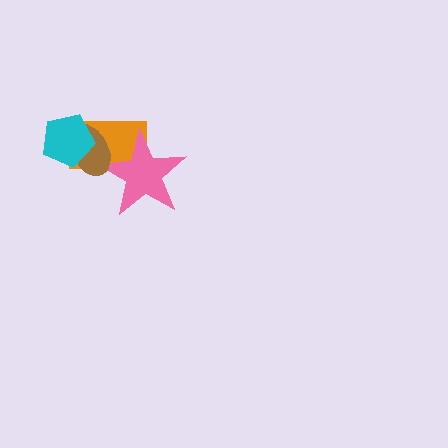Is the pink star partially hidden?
Yes, it is partially covered by another shape.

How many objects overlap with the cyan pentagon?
2 objects overlap with the cyan pentagon.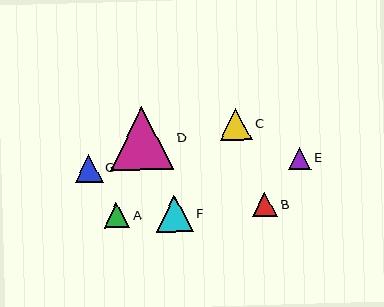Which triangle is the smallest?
Triangle E is the smallest with a size of approximately 22 pixels.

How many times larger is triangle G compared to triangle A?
Triangle G is approximately 1.1 times the size of triangle A.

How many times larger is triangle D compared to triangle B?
Triangle D is approximately 2.5 times the size of triangle B.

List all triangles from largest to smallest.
From largest to smallest: D, F, C, G, A, B, E.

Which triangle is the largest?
Triangle D is the largest with a size of approximately 63 pixels.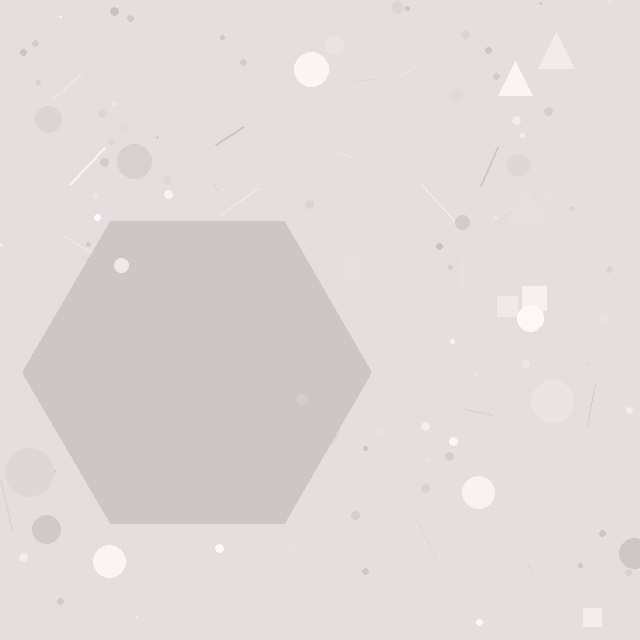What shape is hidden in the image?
A hexagon is hidden in the image.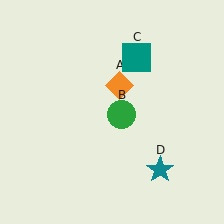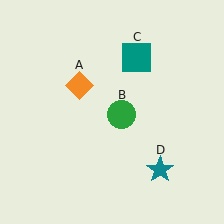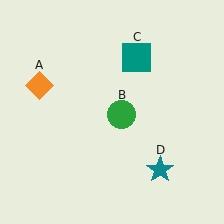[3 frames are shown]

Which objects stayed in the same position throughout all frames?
Green circle (object B) and teal square (object C) and teal star (object D) remained stationary.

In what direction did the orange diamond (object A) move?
The orange diamond (object A) moved left.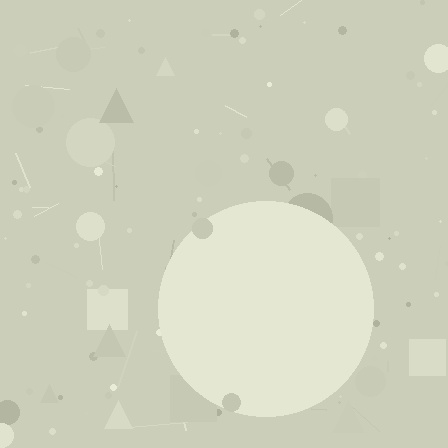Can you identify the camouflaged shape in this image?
The camouflaged shape is a circle.